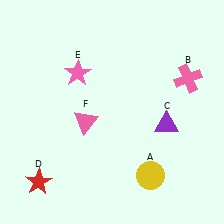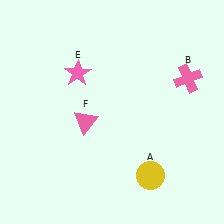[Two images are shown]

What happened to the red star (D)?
The red star (D) was removed in Image 2. It was in the bottom-left area of Image 1.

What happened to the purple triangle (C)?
The purple triangle (C) was removed in Image 2. It was in the bottom-right area of Image 1.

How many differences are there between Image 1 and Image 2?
There are 2 differences between the two images.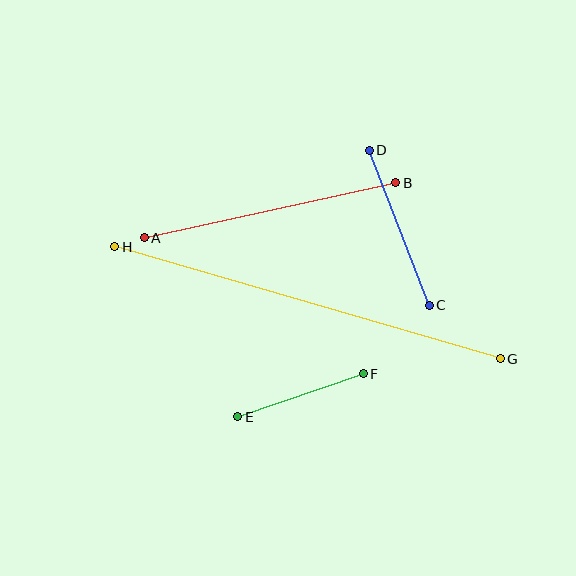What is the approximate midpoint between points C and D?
The midpoint is at approximately (399, 228) pixels.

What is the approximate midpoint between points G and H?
The midpoint is at approximately (307, 303) pixels.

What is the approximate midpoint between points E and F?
The midpoint is at approximately (301, 395) pixels.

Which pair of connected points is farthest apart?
Points G and H are farthest apart.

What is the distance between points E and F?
The distance is approximately 133 pixels.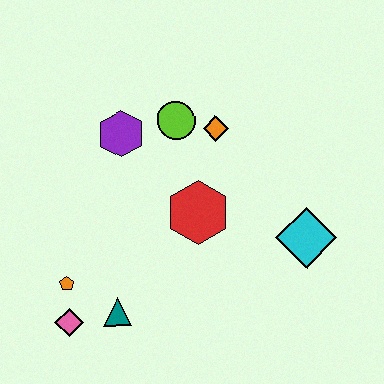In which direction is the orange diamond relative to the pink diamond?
The orange diamond is above the pink diamond.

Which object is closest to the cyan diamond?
The red hexagon is closest to the cyan diamond.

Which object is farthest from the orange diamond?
The pink diamond is farthest from the orange diamond.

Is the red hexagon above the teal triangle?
Yes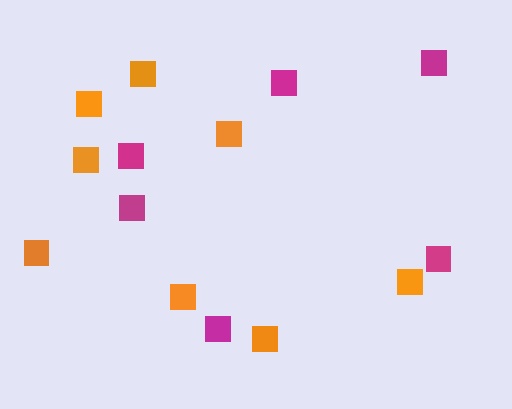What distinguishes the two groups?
There are 2 groups: one group of magenta squares (6) and one group of orange squares (8).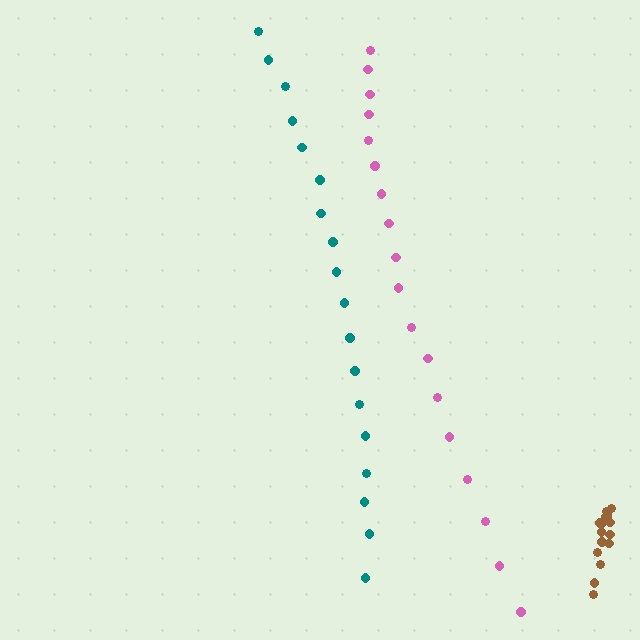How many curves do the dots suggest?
There are 3 distinct paths.